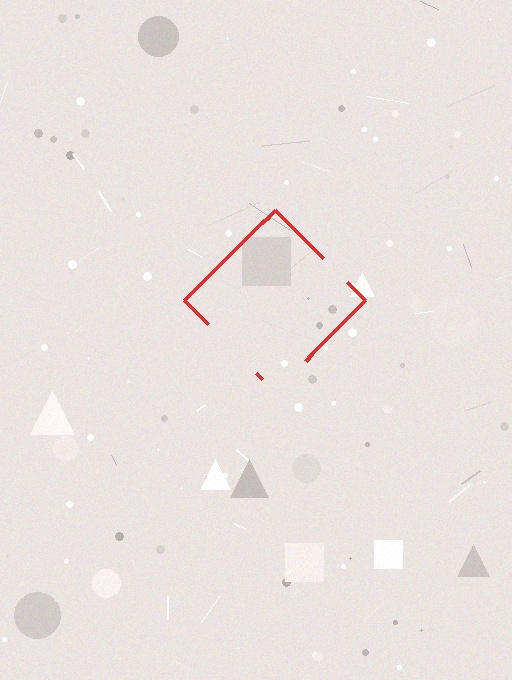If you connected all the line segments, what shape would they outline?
They would outline a diamond.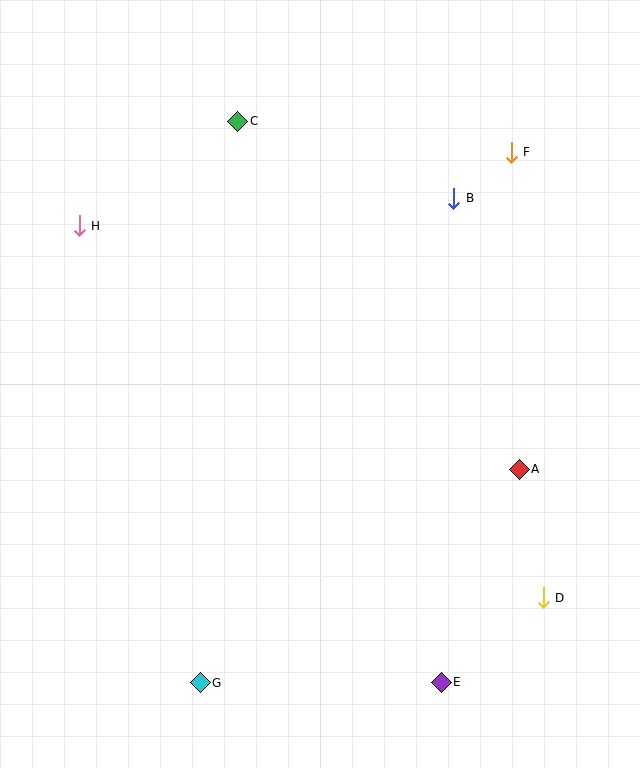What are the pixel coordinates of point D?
Point D is at (543, 598).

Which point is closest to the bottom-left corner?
Point G is closest to the bottom-left corner.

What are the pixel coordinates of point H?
Point H is at (79, 226).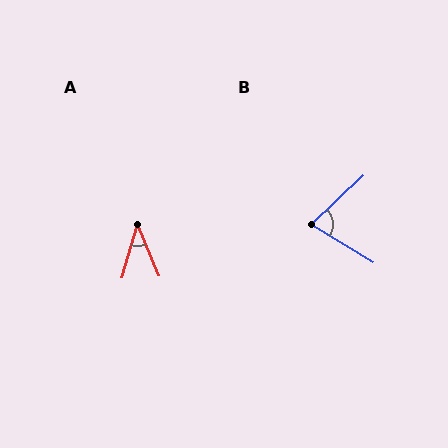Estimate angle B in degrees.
Approximately 74 degrees.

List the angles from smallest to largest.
A (39°), B (74°).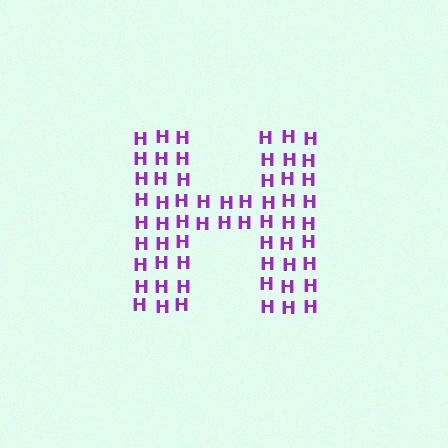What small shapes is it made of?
It is made of small letter H's.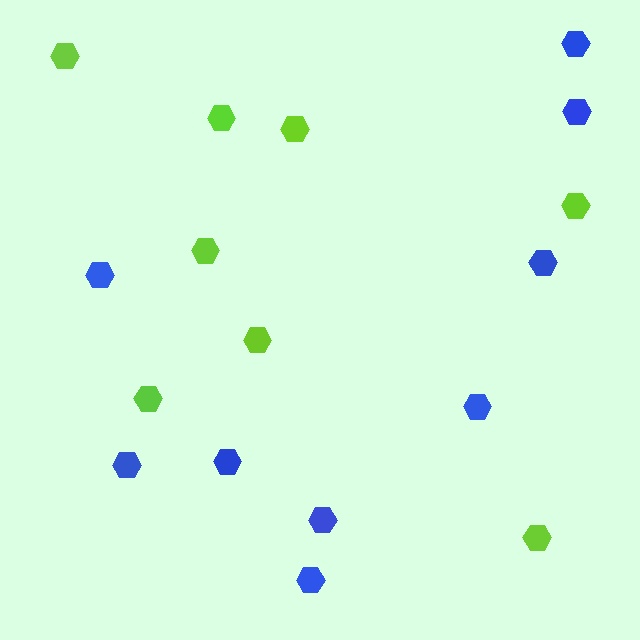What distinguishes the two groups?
There are 2 groups: one group of lime hexagons (8) and one group of blue hexagons (9).